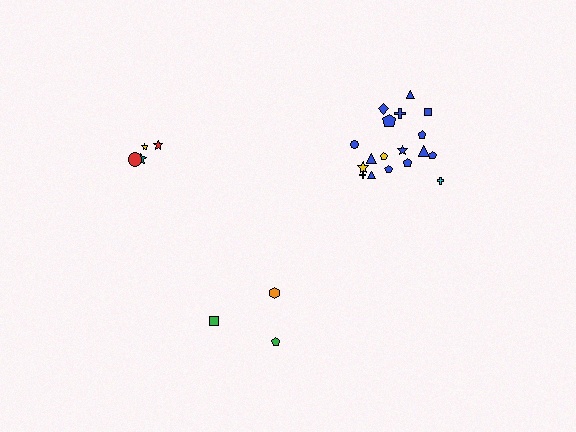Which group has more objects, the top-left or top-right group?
The top-right group.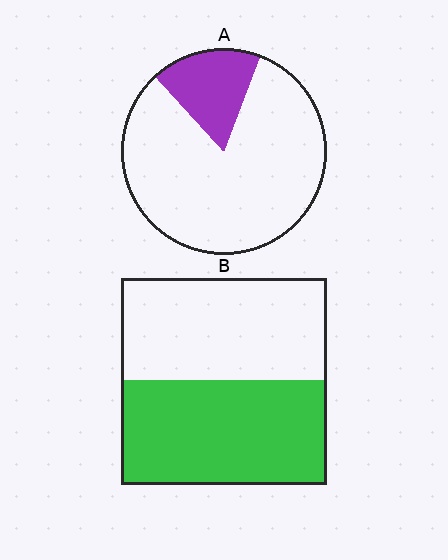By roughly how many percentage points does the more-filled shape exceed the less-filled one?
By roughly 35 percentage points (B over A).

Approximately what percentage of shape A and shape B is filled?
A is approximately 20% and B is approximately 50%.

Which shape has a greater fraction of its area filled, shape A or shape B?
Shape B.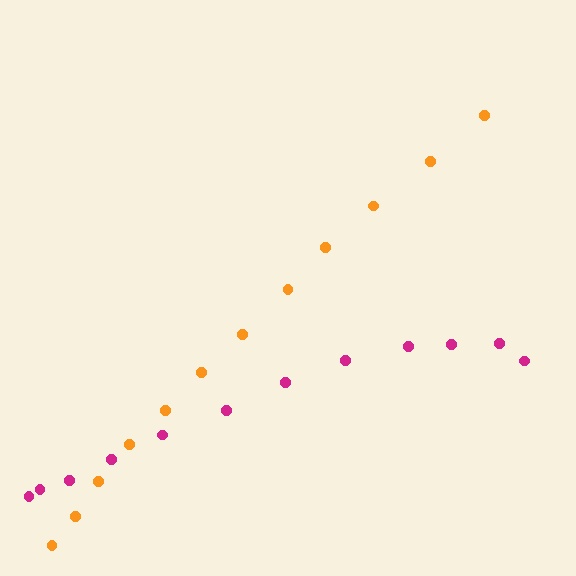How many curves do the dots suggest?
There are 2 distinct paths.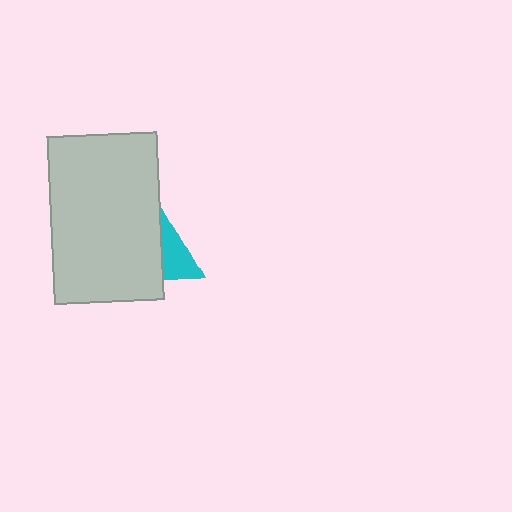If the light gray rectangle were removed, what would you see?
You would see the complete cyan triangle.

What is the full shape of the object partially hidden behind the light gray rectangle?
The partially hidden object is a cyan triangle.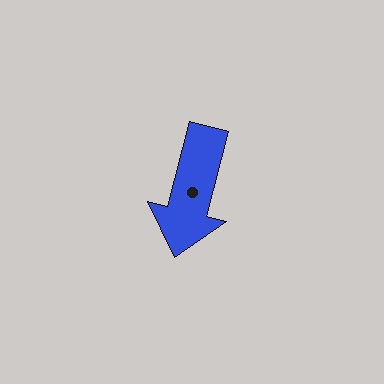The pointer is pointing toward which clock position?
Roughly 6 o'clock.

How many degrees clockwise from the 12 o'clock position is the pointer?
Approximately 195 degrees.